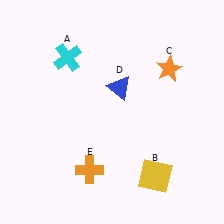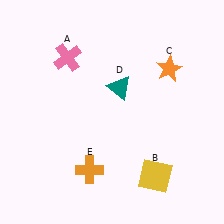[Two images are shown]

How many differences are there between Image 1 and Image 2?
There are 2 differences between the two images.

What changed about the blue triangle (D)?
In Image 1, D is blue. In Image 2, it changed to teal.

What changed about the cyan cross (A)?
In Image 1, A is cyan. In Image 2, it changed to pink.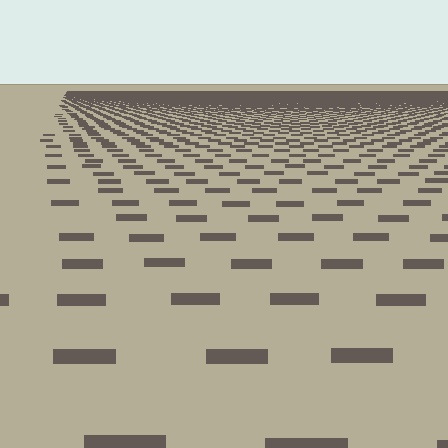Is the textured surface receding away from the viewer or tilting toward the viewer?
The surface is receding away from the viewer. Texture elements get smaller and denser toward the top.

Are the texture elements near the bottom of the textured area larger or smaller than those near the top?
Larger. Near the bottom, elements are closer to the viewer and appear at a bigger on-screen size.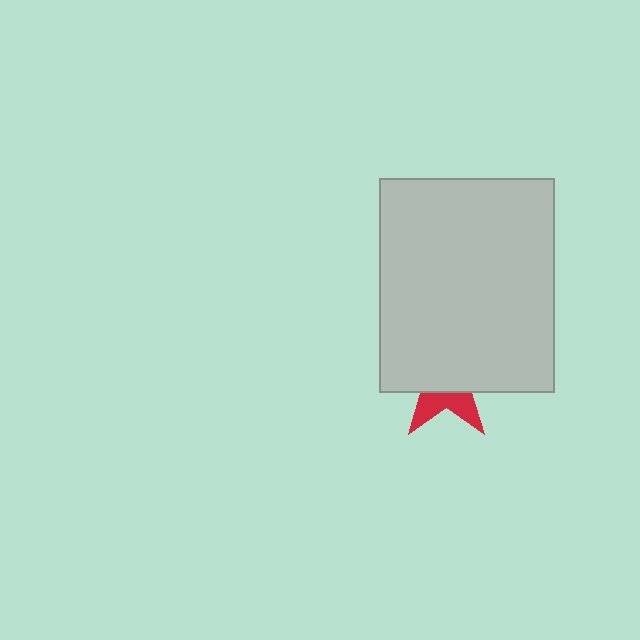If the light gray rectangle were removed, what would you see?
You would see the complete red star.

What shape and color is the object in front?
The object in front is a light gray rectangle.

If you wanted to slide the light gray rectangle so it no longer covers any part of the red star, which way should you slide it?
Slide it up — that is the most direct way to separate the two shapes.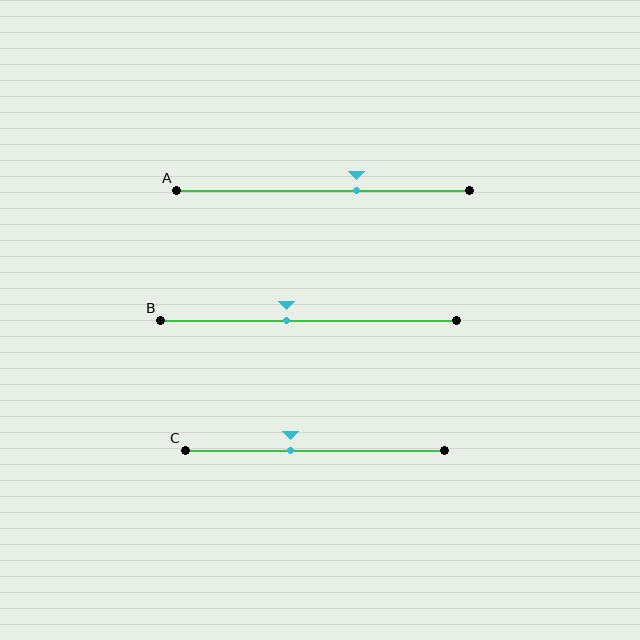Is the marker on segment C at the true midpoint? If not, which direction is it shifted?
No, the marker on segment C is shifted to the left by about 9% of the segment length.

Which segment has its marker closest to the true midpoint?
Segment B has its marker closest to the true midpoint.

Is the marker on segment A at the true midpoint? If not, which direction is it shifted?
No, the marker on segment A is shifted to the right by about 11% of the segment length.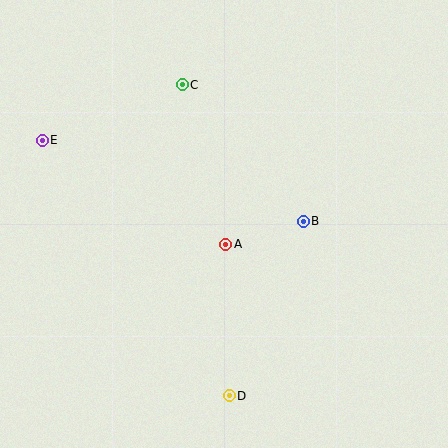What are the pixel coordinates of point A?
Point A is at (226, 244).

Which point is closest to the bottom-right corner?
Point D is closest to the bottom-right corner.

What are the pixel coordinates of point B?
Point B is at (303, 221).